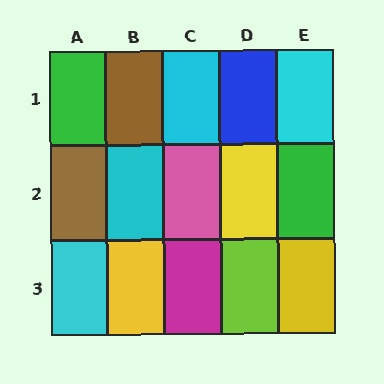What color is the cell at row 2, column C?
Pink.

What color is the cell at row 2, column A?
Brown.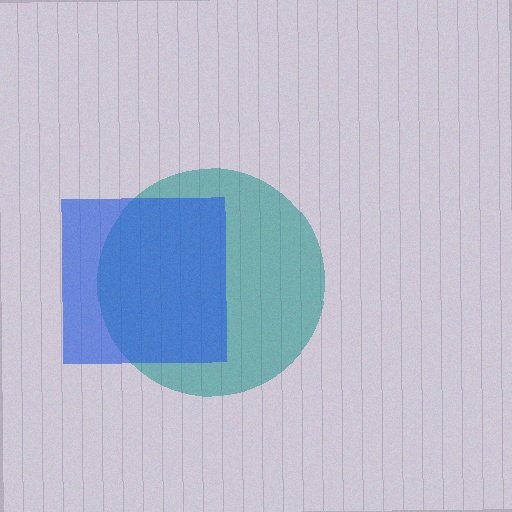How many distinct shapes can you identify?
There are 2 distinct shapes: a teal circle, a blue square.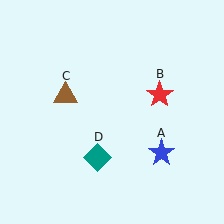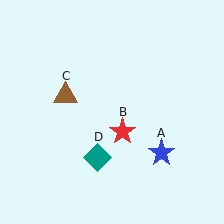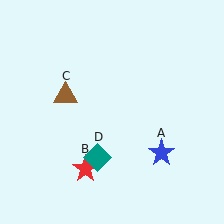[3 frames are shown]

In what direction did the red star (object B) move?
The red star (object B) moved down and to the left.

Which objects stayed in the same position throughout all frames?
Blue star (object A) and brown triangle (object C) and teal diamond (object D) remained stationary.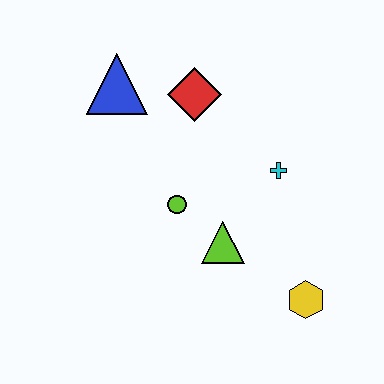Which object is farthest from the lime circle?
The yellow hexagon is farthest from the lime circle.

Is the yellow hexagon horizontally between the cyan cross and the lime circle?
No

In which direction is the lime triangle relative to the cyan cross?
The lime triangle is below the cyan cross.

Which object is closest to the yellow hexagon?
The lime triangle is closest to the yellow hexagon.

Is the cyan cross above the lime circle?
Yes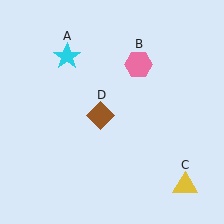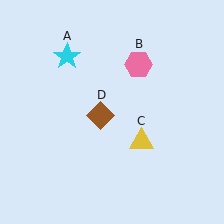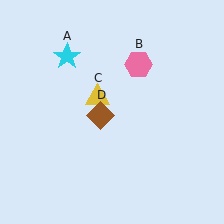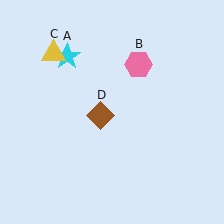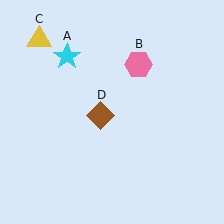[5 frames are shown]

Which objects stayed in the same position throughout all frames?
Cyan star (object A) and pink hexagon (object B) and brown diamond (object D) remained stationary.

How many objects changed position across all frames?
1 object changed position: yellow triangle (object C).